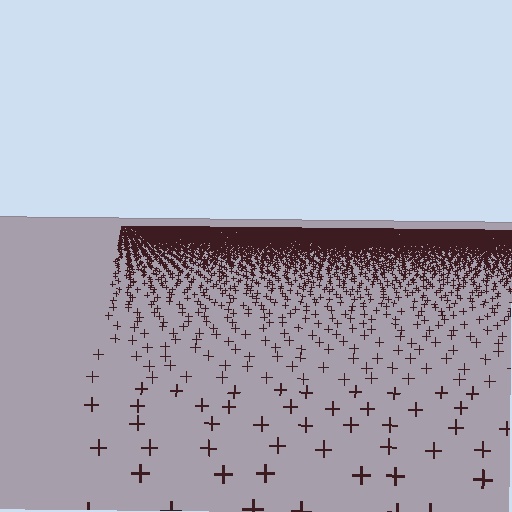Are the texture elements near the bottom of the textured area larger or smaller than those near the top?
Larger. Near the bottom, elements are closer to the viewer and appear at a bigger on-screen size.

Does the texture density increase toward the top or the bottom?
Density increases toward the top.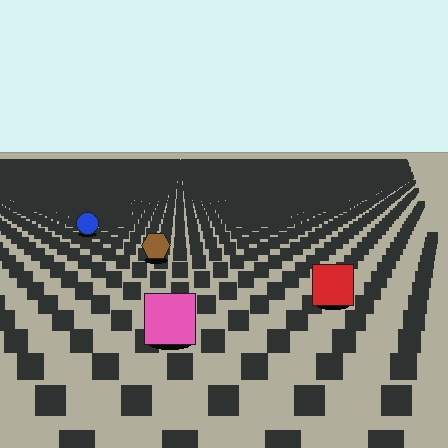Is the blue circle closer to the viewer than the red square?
No. The red square is closer — you can tell from the texture gradient: the ground texture is coarser near it.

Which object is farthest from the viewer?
The blue circle is farthest from the viewer. It appears smaller and the ground texture around it is denser.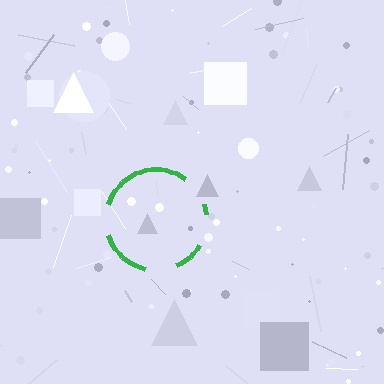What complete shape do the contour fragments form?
The contour fragments form a circle.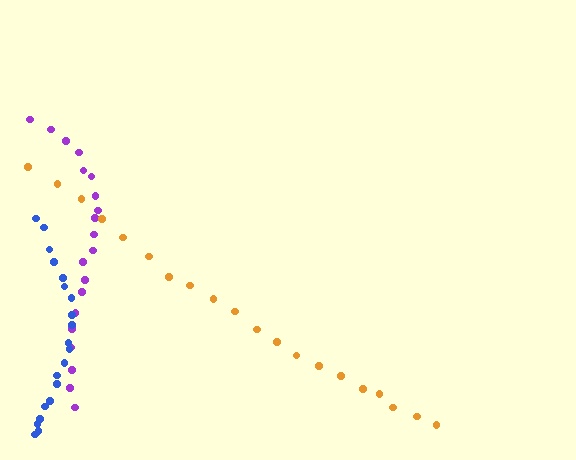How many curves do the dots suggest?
There are 3 distinct paths.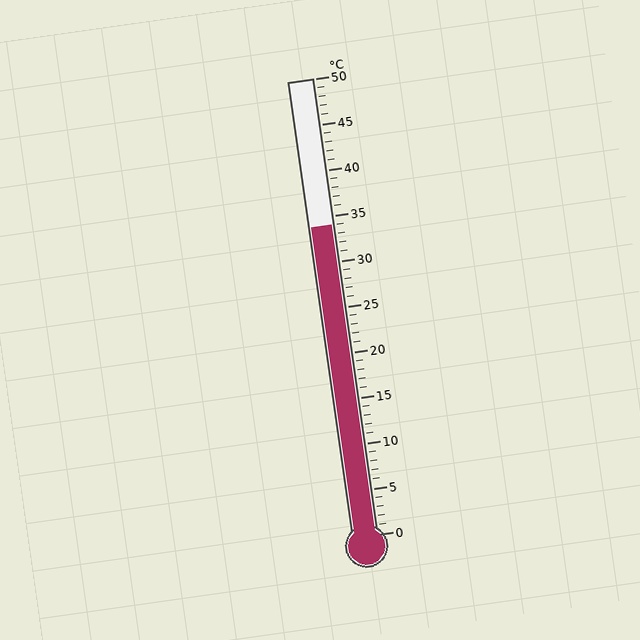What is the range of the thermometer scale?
The thermometer scale ranges from 0°C to 50°C.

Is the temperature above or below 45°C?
The temperature is below 45°C.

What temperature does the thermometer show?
The thermometer shows approximately 34°C.